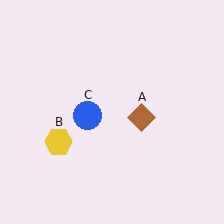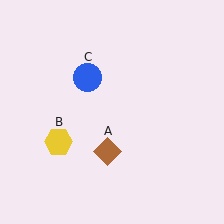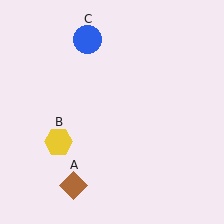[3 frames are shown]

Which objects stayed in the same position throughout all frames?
Yellow hexagon (object B) remained stationary.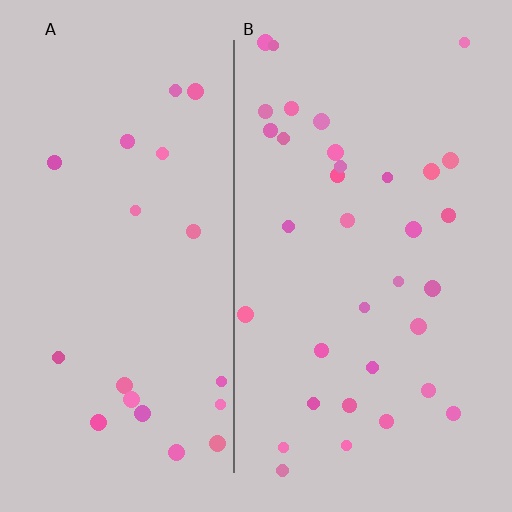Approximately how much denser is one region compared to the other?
Approximately 1.7× — region B over region A.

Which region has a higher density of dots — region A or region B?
B (the right).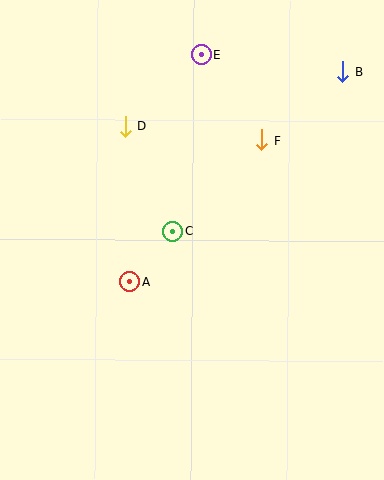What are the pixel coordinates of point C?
Point C is at (173, 231).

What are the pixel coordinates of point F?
Point F is at (261, 140).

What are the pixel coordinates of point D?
Point D is at (125, 126).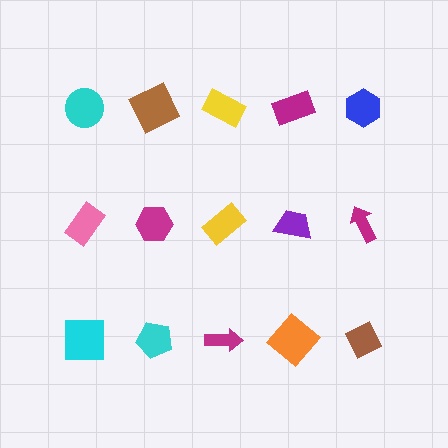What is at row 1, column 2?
A brown square.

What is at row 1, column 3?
A yellow rectangle.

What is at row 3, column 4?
An orange diamond.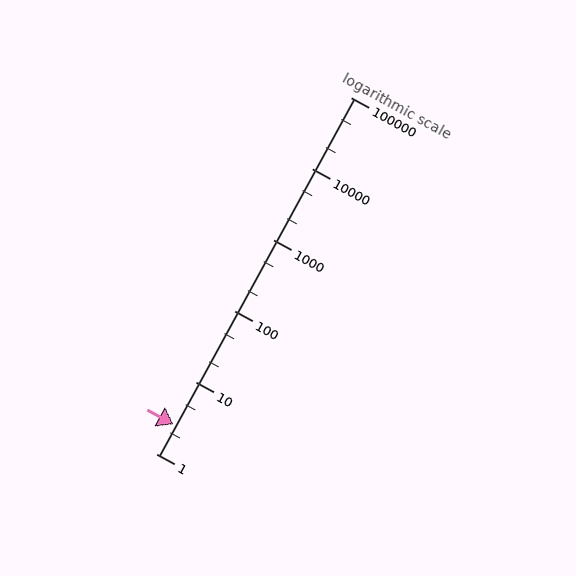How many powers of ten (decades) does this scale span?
The scale spans 5 decades, from 1 to 100000.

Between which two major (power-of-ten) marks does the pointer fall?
The pointer is between 1 and 10.